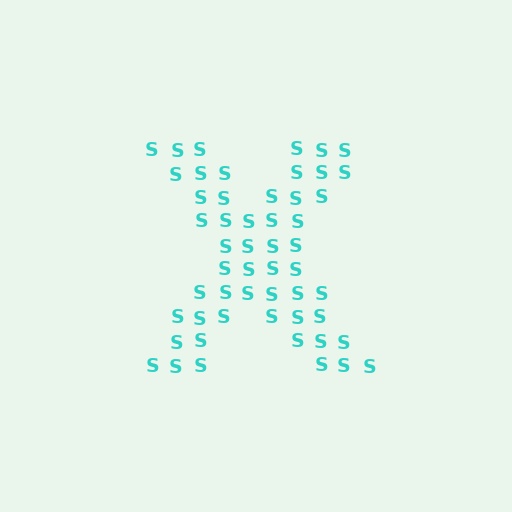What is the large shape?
The large shape is the letter X.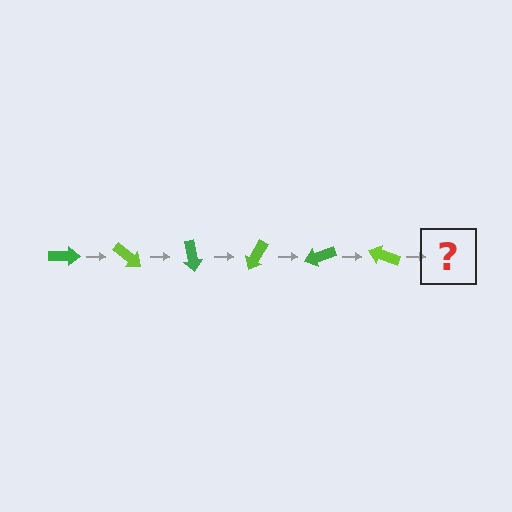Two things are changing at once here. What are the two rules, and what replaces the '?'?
The two rules are that it rotates 40 degrees each step and the color cycles through green and lime. The '?' should be a green arrow, rotated 240 degrees from the start.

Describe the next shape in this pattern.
It should be a green arrow, rotated 240 degrees from the start.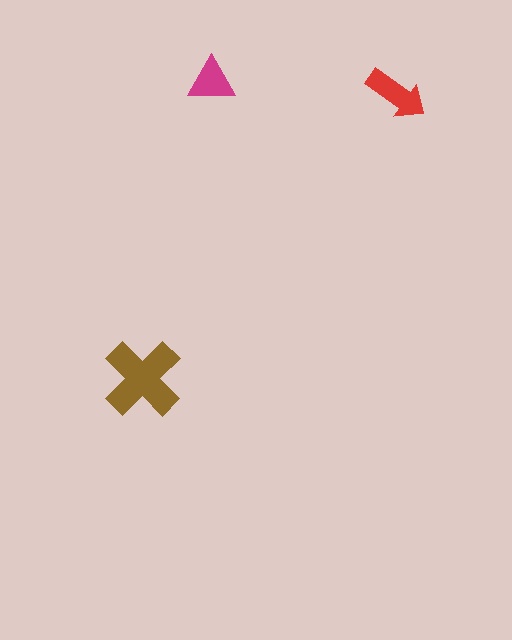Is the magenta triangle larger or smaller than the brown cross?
Smaller.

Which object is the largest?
The brown cross.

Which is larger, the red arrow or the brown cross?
The brown cross.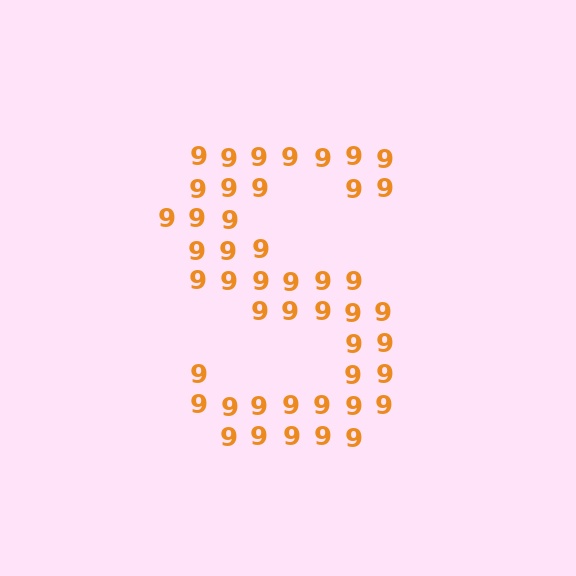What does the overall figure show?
The overall figure shows the letter S.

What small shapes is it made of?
It is made of small digit 9's.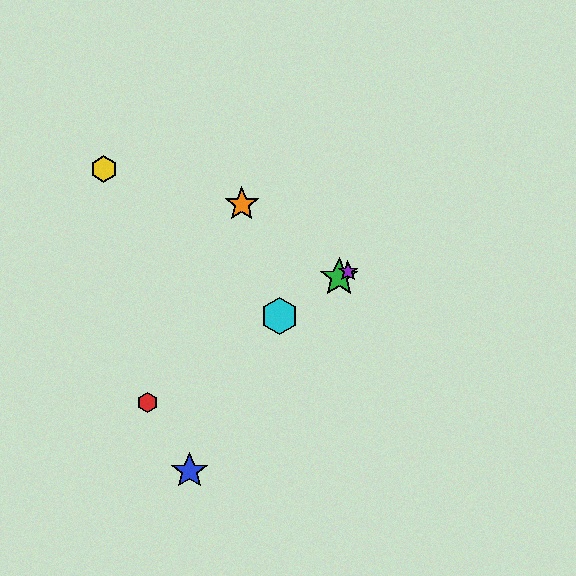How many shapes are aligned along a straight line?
4 shapes (the red hexagon, the green star, the purple star, the cyan hexagon) are aligned along a straight line.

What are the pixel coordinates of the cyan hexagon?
The cyan hexagon is at (280, 316).